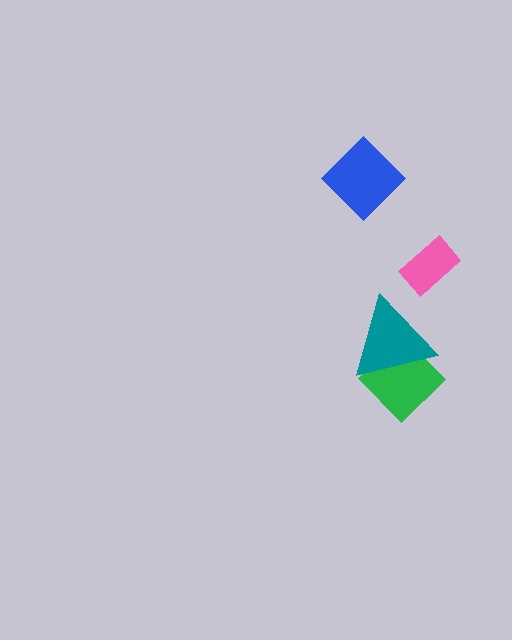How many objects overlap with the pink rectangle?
0 objects overlap with the pink rectangle.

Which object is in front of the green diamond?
The teal triangle is in front of the green diamond.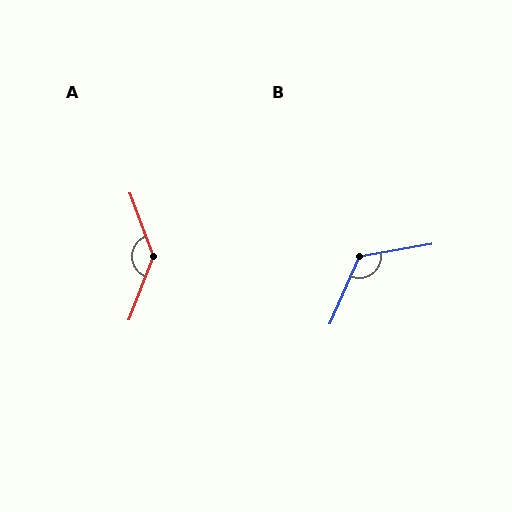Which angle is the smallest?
B, at approximately 124 degrees.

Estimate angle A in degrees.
Approximately 139 degrees.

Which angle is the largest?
A, at approximately 139 degrees.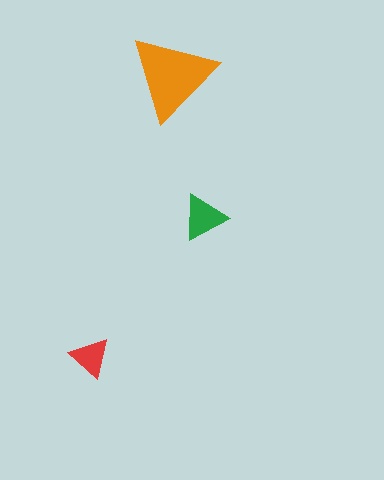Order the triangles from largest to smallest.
the orange one, the green one, the red one.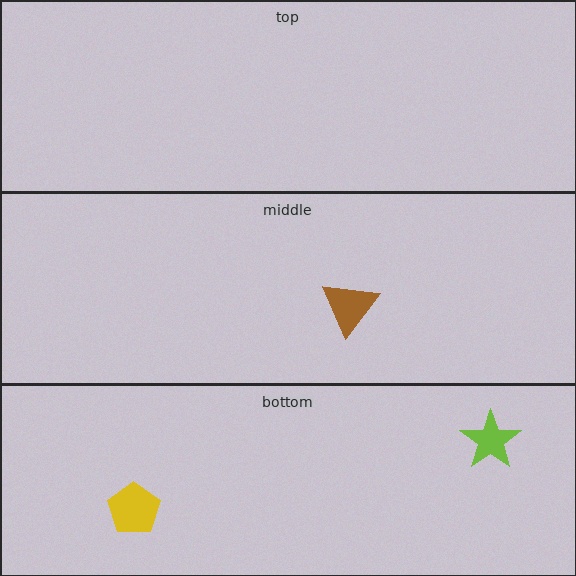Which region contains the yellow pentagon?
The bottom region.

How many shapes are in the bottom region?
2.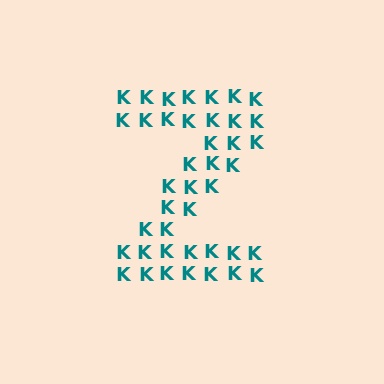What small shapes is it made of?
It is made of small letter K's.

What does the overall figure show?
The overall figure shows the letter Z.